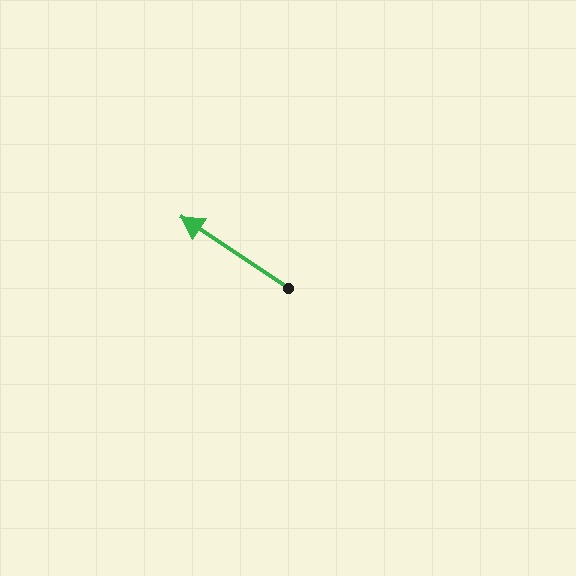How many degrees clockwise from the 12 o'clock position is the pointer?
Approximately 304 degrees.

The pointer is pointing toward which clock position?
Roughly 10 o'clock.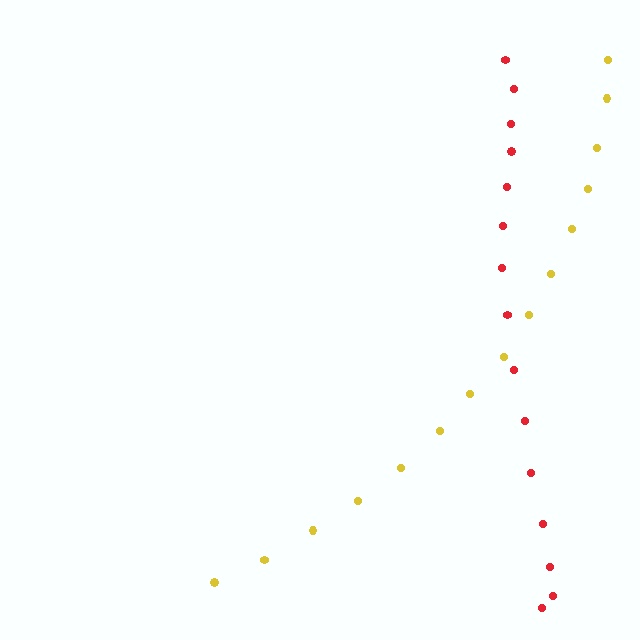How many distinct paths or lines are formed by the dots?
There are 2 distinct paths.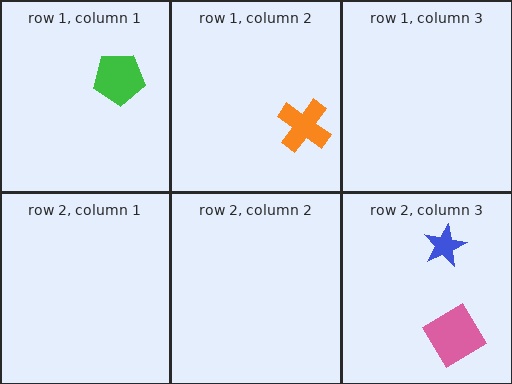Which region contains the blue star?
The row 2, column 3 region.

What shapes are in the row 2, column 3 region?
The blue star, the pink diamond.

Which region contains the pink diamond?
The row 2, column 3 region.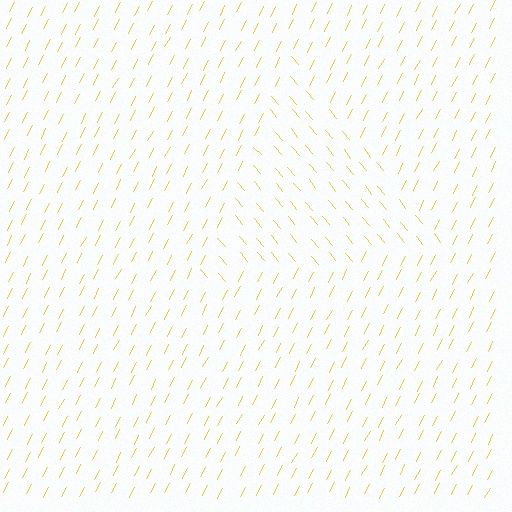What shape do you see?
I see a triangle.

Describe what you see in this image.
The image is filled with small yellow line segments. A triangle region in the image has lines oriented differently from the surrounding lines, creating a visible texture boundary.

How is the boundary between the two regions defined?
The boundary is defined purely by a change in line orientation (approximately 67 degrees difference). All lines are the same color and thickness.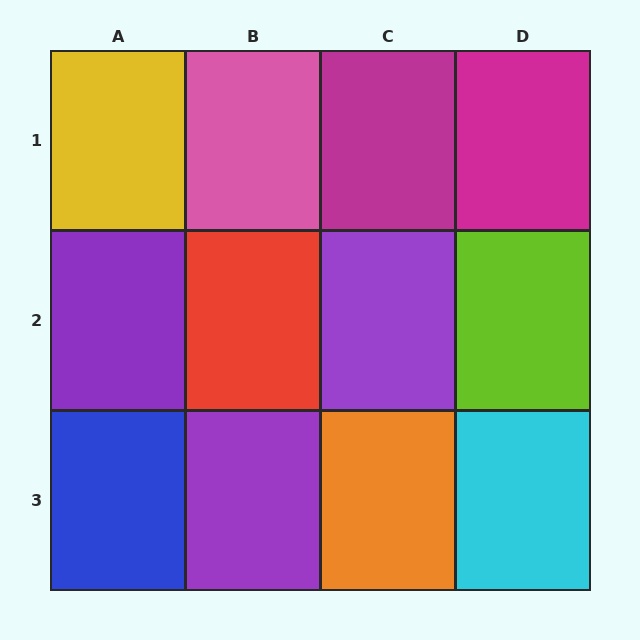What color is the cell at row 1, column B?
Pink.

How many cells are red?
1 cell is red.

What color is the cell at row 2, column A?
Purple.